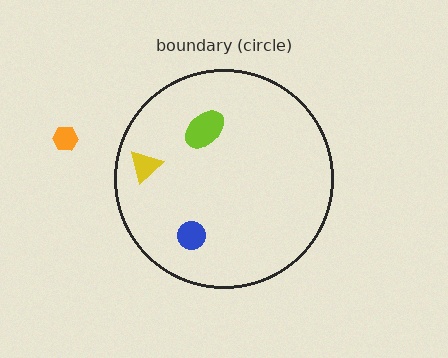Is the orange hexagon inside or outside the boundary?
Outside.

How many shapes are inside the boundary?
3 inside, 1 outside.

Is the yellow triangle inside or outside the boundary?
Inside.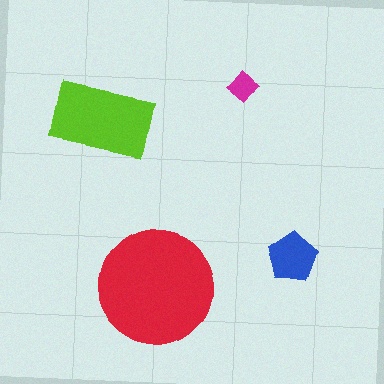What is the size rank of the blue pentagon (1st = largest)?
3rd.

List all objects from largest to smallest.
The red circle, the lime rectangle, the blue pentagon, the magenta diamond.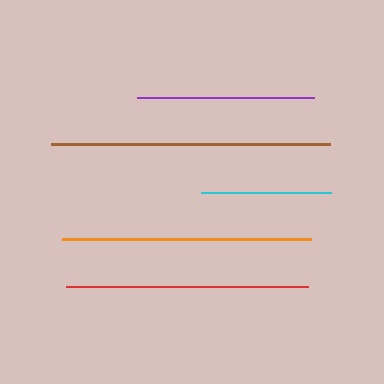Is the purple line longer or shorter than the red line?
The red line is longer than the purple line.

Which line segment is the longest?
The brown line is the longest at approximately 279 pixels.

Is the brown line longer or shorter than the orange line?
The brown line is longer than the orange line.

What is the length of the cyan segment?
The cyan segment is approximately 129 pixels long.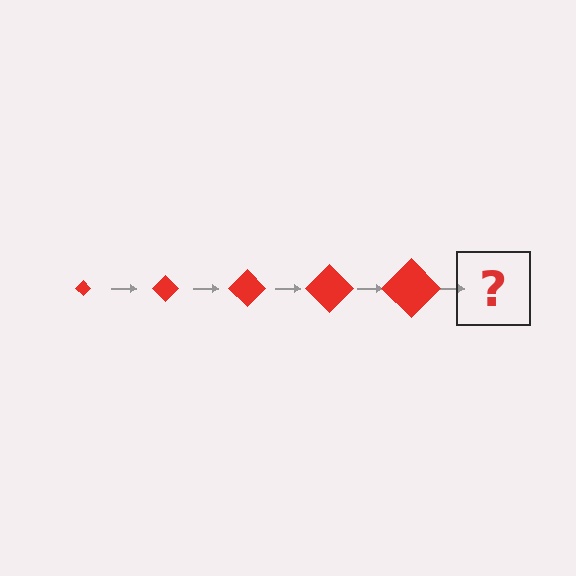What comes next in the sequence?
The next element should be a red diamond, larger than the previous one.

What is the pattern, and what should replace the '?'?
The pattern is that the diamond gets progressively larger each step. The '?' should be a red diamond, larger than the previous one.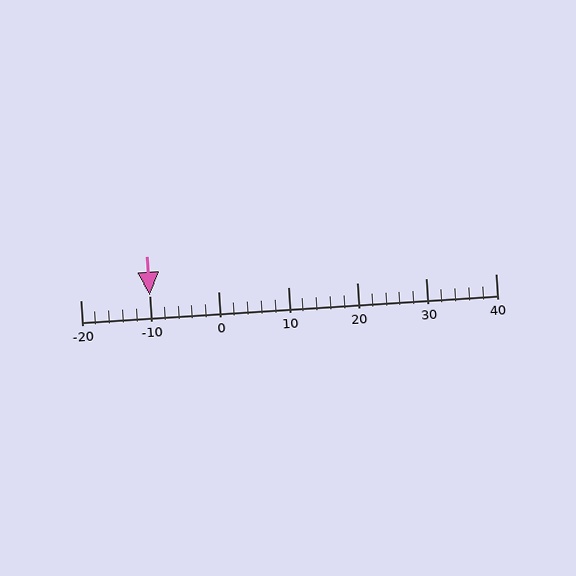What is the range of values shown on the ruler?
The ruler shows values from -20 to 40.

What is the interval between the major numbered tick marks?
The major tick marks are spaced 10 units apart.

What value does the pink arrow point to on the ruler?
The pink arrow points to approximately -10.